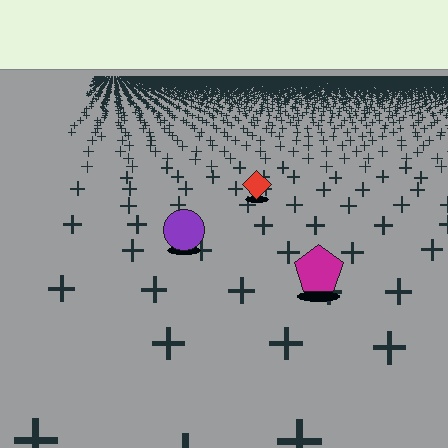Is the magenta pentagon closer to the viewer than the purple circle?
Yes. The magenta pentagon is closer — you can tell from the texture gradient: the ground texture is coarser near it.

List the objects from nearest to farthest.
From nearest to farthest: the magenta pentagon, the purple circle, the red diamond.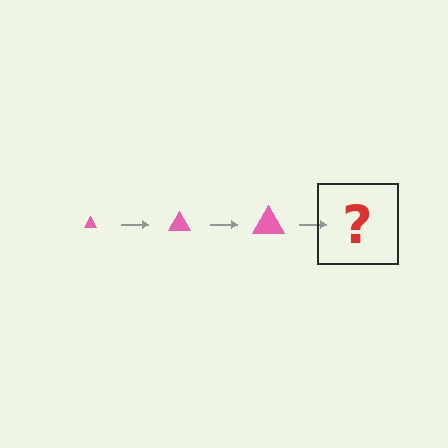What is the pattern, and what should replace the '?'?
The pattern is that the triangle gets progressively larger each step. The '?' should be a pink triangle, larger than the previous one.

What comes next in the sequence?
The next element should be a pink triangle, larger than the previous one.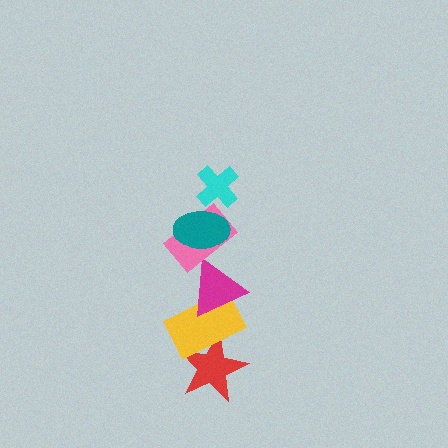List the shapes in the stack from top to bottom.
From top to bottom: the cyan cross, the teal ellipse, the pink rectangle, the magenta triangle, the yellow rectangle, the red star.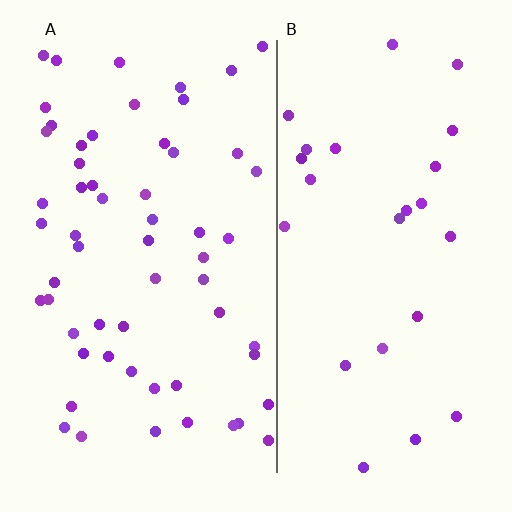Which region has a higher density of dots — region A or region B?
A (the left).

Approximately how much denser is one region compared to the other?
Approximately 2.3× — region A over region B.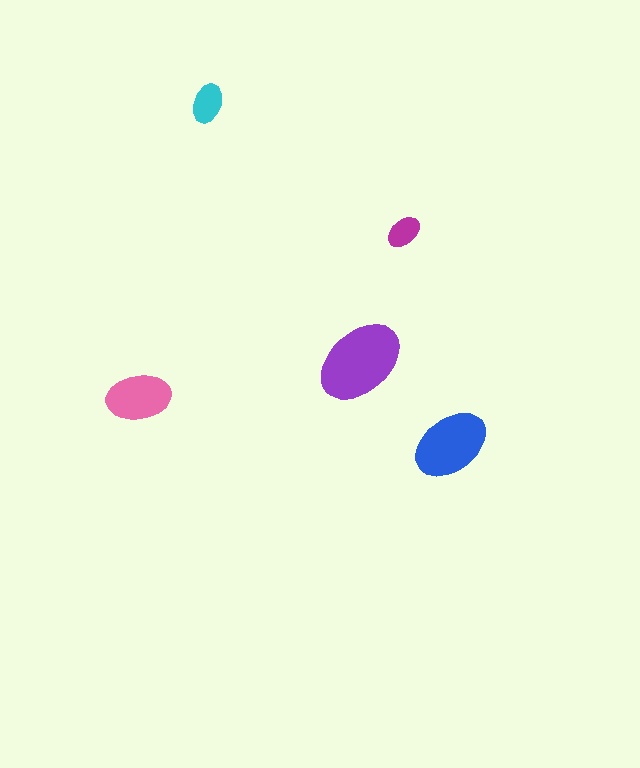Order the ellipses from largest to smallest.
the purple one, the blue one, the pink one, the cyan one, the magenta one.